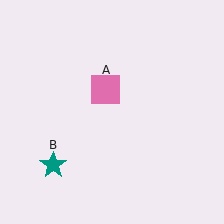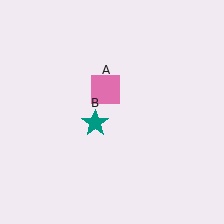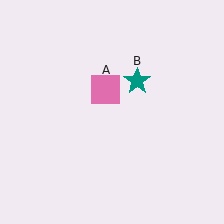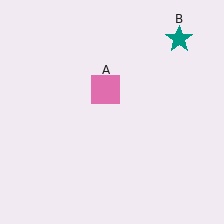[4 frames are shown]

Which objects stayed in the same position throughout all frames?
Pink square (object A) remained stationary.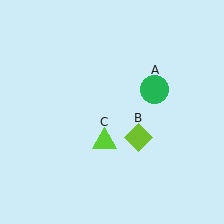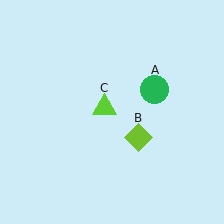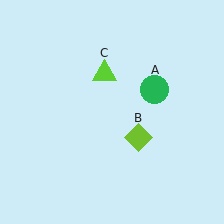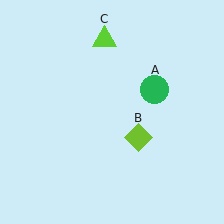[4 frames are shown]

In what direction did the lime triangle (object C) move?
The lime triangle (object C) moved up.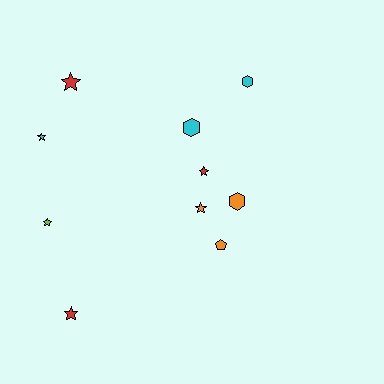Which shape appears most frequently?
Star, with 6 objects.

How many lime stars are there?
There is 1 lime star.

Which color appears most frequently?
Orange, with 3 objects.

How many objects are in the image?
There are 10 objects.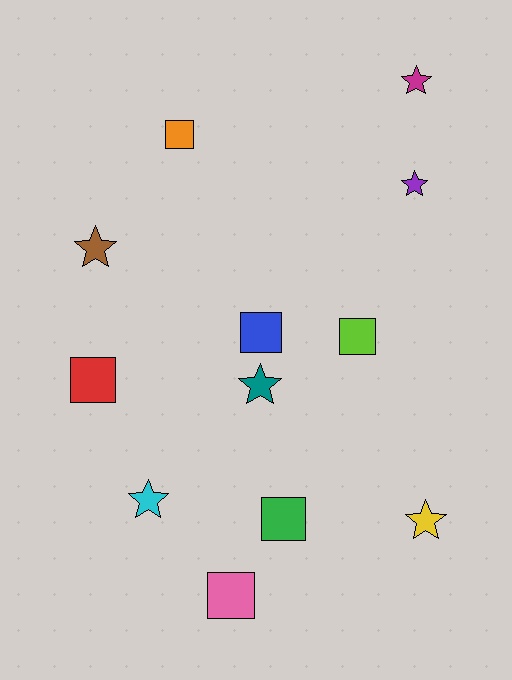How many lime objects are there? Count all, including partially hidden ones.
There is 1 lime object.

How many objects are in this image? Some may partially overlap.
There are 12 objects.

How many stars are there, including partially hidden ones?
There are 6 stars.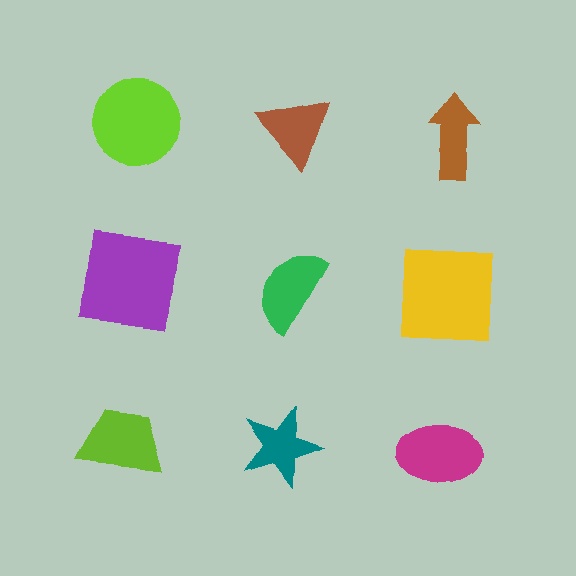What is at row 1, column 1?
A lime circle.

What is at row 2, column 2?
A green semicircle.